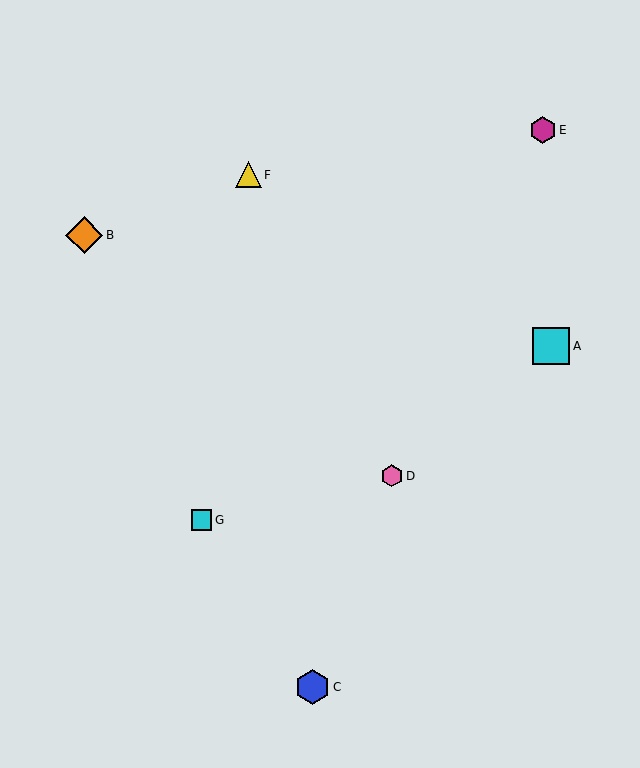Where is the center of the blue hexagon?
The center of the blue hexagon is at (312, 687).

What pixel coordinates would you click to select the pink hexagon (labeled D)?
Click at (392, 476) to select the pink hexagon D.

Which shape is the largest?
The cyan square (labeled A) is the largest.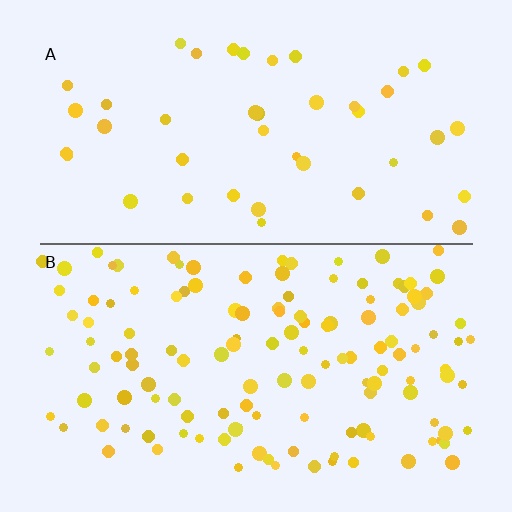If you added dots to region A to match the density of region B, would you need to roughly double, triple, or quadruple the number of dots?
Approximately triple.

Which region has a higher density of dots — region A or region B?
B (the bottom).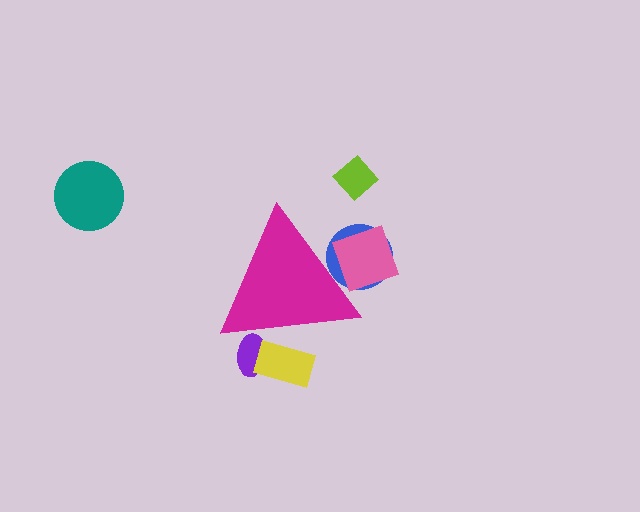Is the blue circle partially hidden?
Yes, the blue circle is partially hidden behind the magenta triangle.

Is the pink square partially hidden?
Yes, the pink square is partially hidden behind the magenta triangle.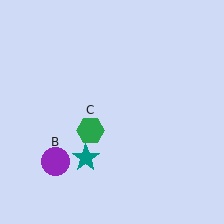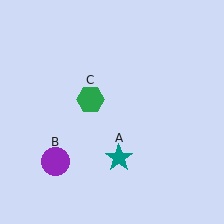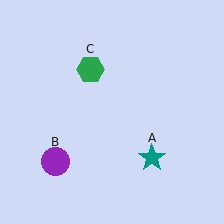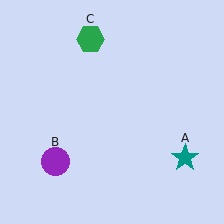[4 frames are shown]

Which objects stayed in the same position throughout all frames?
Purple circle (object B) remained stationary.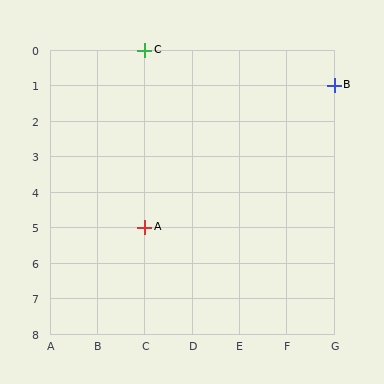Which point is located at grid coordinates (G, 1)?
Point B is at (G, 1).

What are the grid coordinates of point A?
Point A is at grid coordinates (C, 5).